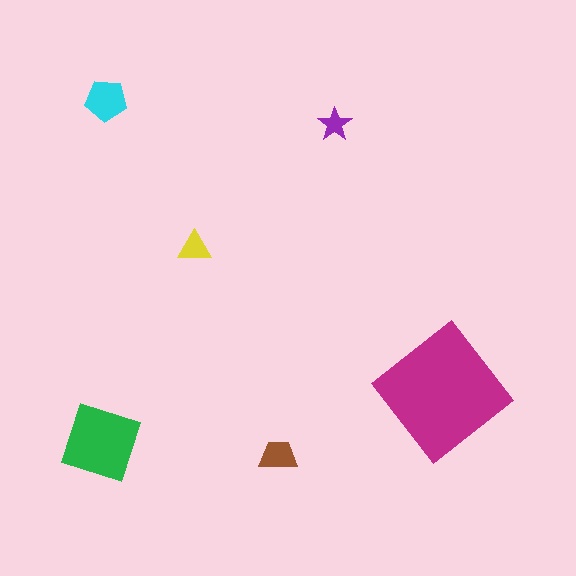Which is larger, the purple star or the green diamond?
The green diamond.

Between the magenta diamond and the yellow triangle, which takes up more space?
The magenta diamond.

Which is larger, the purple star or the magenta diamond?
The magenta diamond.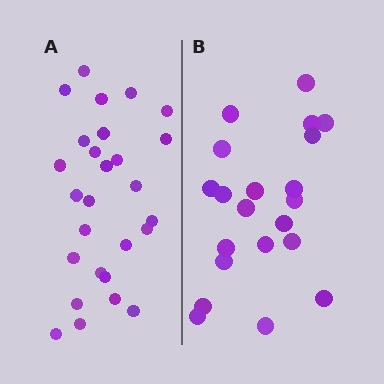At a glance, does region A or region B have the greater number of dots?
Region A (the left region) has more dots.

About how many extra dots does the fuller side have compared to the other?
Region A has about 6 more dots than region B.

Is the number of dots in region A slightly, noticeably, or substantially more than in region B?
Region A has noticeably more, but not dramatically so. The ratio is roughly 1.3 to 1.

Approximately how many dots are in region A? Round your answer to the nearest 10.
About 30 dots. (The exact count is 27, which rounds to 30.)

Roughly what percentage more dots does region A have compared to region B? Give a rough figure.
About 30% more.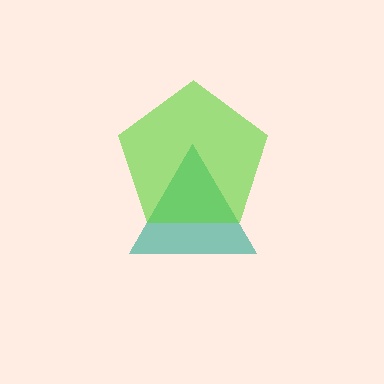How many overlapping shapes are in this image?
There are 2 overlapping shapes in the image.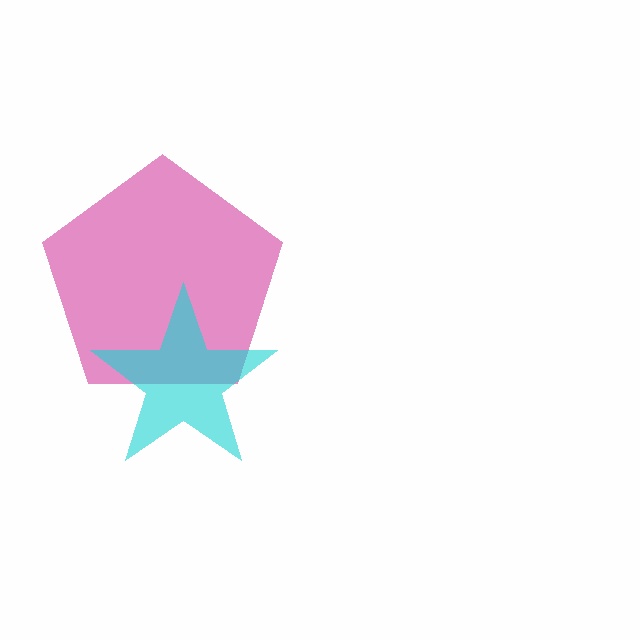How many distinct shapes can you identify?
There are 2 distinct shapes: a pink pentagon, a cyan star.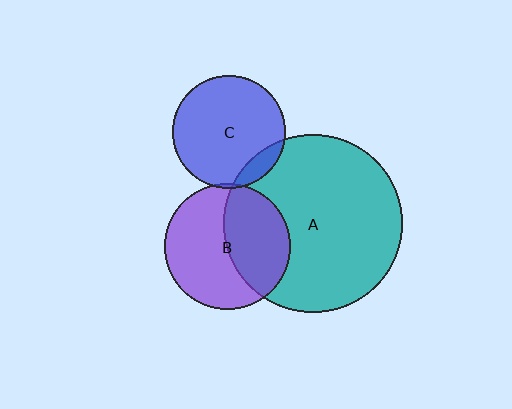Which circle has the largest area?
Circle A (teal).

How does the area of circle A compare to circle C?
Approximately 2.5 times.